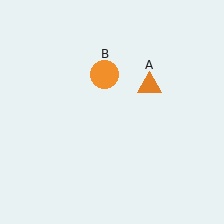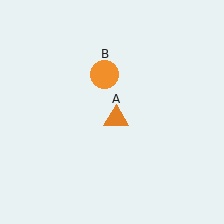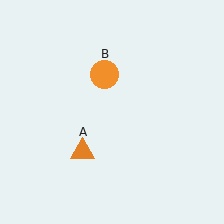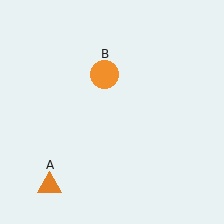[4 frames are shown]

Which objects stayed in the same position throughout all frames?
Orange circle (object B) remained stationary.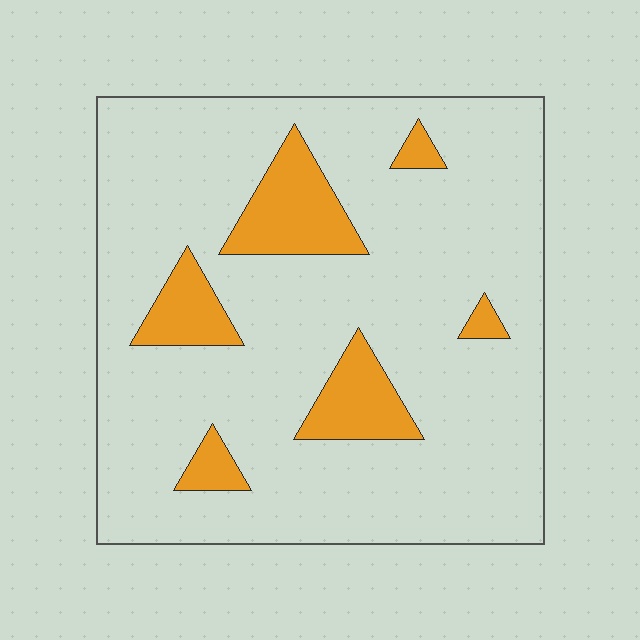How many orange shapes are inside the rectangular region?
6.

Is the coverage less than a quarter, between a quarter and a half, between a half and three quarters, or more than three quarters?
Less than a quarter.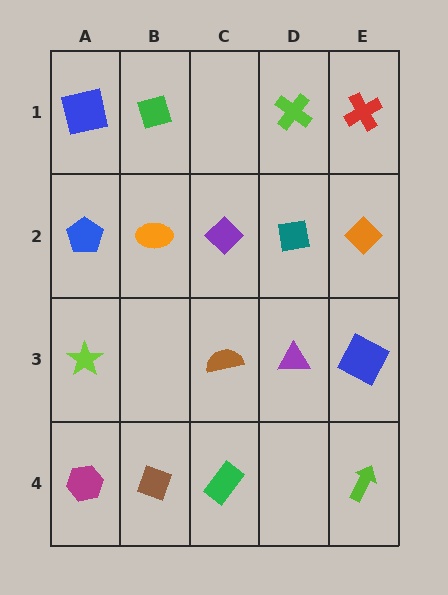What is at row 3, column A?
A lime star.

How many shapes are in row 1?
4 shapes.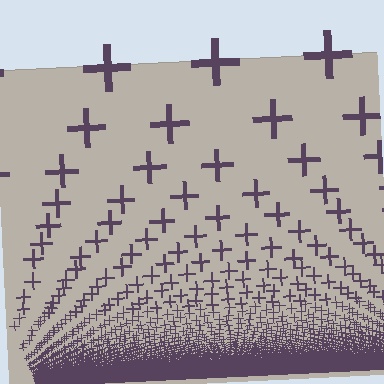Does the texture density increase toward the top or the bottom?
Density increases toward the bottom.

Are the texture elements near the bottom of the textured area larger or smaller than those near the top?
Smaller. The gradient is inverted — elements near the bottom are smaller and denser.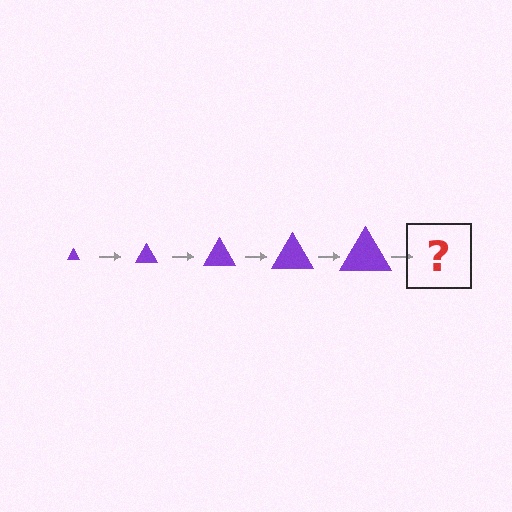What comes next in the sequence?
The next element should be a purple triangle, larger than the previous one.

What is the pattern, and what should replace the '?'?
The pattern is that the triangle gets progressively larger each step. The '?' should be a purple triangle, larger than the previous one.